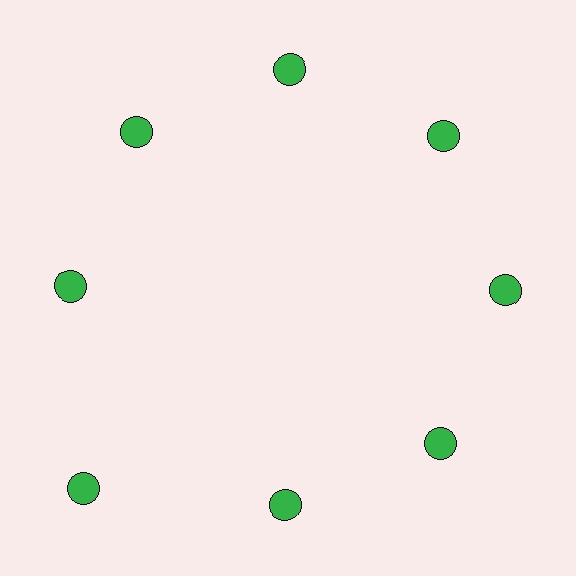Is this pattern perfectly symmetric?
No. The 8 green circles are arranged in a ring, but one element near the 8 o'clock position is pushed outward from the center, breaking the 8-fold rotational symmetry.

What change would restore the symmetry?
The symmetry would be restored by moving it inward, back onto the ring so that all 8 circles sit at equal angles and equal distance from the center.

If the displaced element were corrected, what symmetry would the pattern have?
It would have 8-fold rotational symmetry — the pattern would map onto itself every 45 degrees.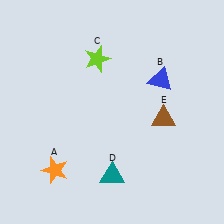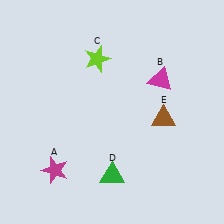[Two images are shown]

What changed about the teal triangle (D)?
In Image 1, D is teal. In Image 2, it changed to green.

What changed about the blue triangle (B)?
In Image 1, B is blue. In Image 2, it changed to magenta.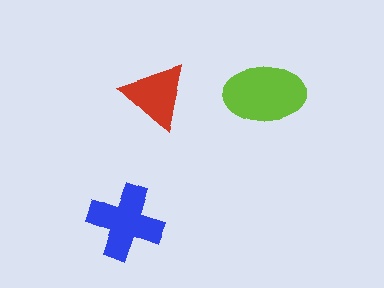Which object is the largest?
The lime ellipse.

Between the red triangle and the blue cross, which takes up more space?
The blue cross.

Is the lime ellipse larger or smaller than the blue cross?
Larger.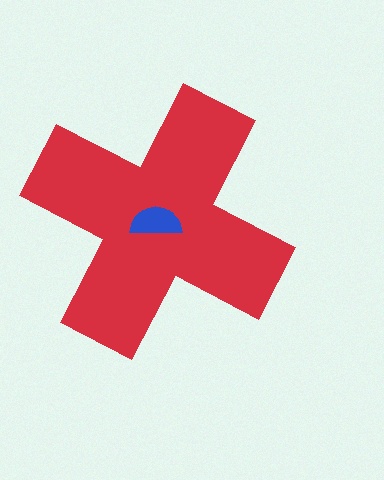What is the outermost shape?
The red cross.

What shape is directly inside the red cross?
The blue semicircle.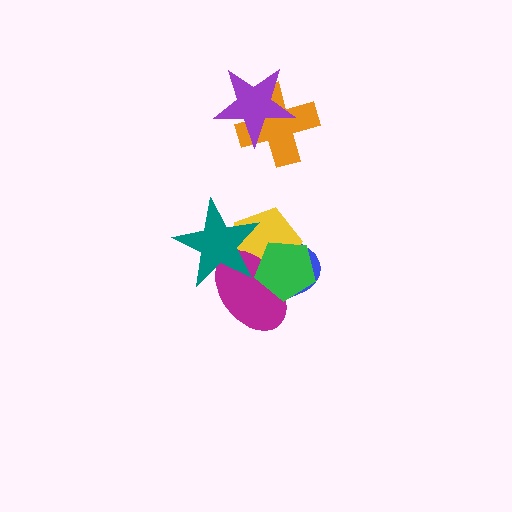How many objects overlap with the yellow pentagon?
4 objects overlap with the yellow pentagon.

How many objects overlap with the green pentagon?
3 objects overlap with the green pentagon.